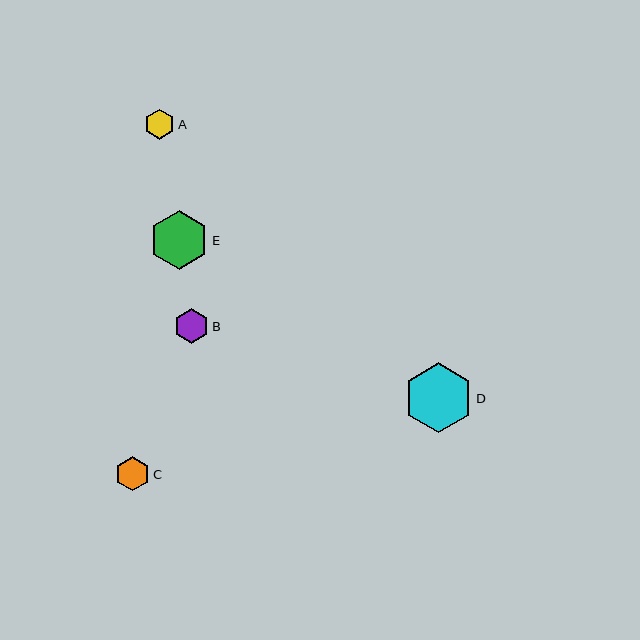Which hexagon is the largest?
Hexagon D is the largest with a size of approximately 70 pixels.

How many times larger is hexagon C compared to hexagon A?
Hexagon C is approximately 1.1 times the size of hexagon A.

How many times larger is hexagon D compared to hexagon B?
Hexagon D is approximately 2.0 times the size of hexagon B.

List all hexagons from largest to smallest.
From largest to smallest: D, E, B, C, A.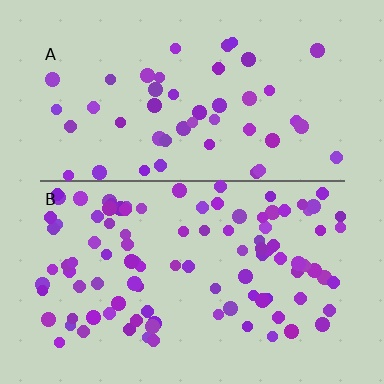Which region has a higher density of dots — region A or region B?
B (the bottom).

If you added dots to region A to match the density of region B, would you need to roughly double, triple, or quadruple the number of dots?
Approximately double.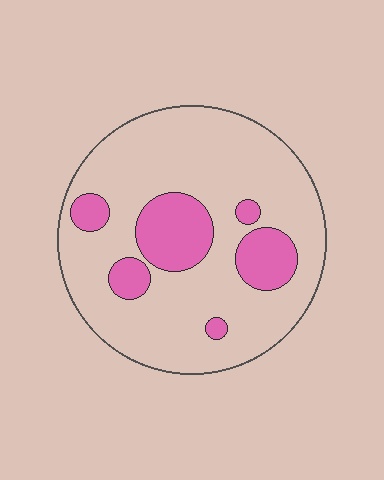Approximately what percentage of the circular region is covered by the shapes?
Approximately 20%.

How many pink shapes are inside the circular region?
6.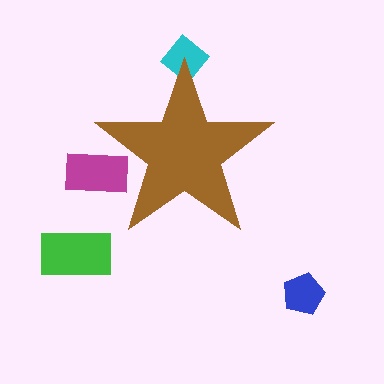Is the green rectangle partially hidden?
No, the green rectangle is fully visible.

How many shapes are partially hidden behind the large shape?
2 shapes are partially hidden.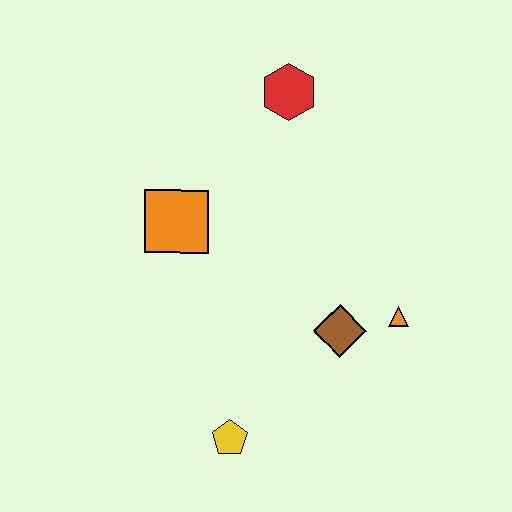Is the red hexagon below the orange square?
No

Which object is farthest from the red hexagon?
The yellow pentagon is farthest from the red hexagon.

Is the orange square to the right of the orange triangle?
No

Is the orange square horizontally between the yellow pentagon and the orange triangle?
No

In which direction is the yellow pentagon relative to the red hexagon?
The yellow pentagon is below the red hexagon.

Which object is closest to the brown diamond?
The orange triangle is closest to the brown diamond.